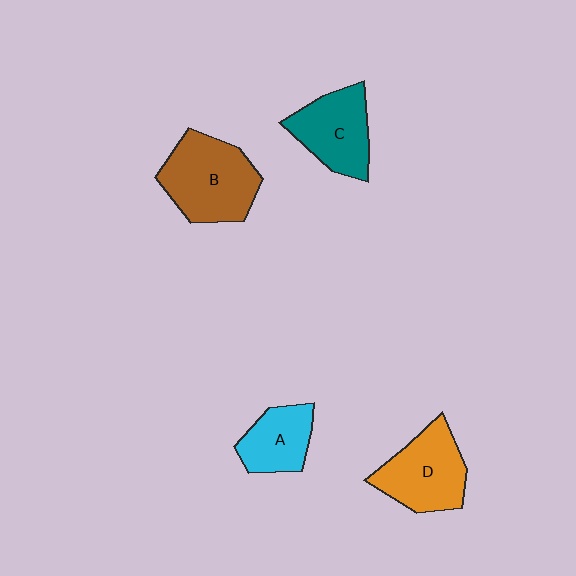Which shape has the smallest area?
Shape A (cyan).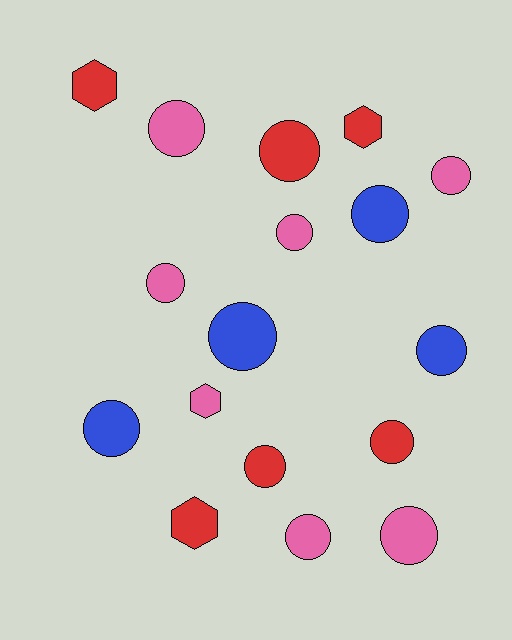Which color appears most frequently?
Pink, with 7 objects.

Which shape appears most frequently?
Circle, with 13 objects.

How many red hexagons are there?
There are 3 red hexagons.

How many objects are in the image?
There are 17 objects.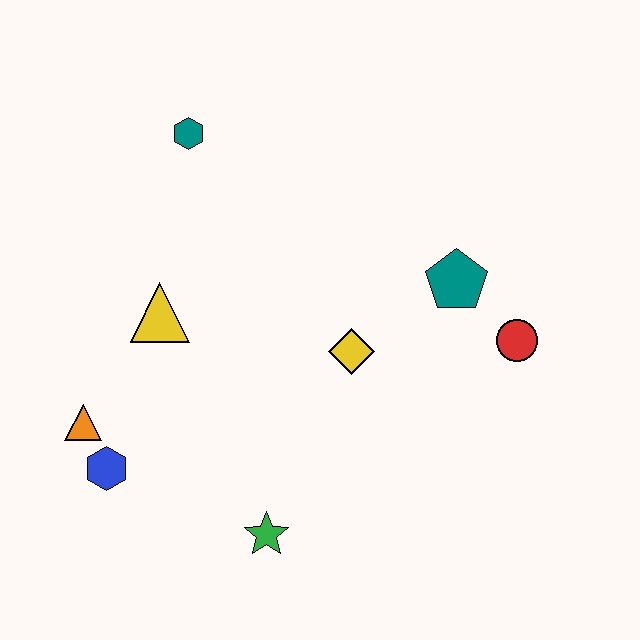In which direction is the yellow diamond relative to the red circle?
The yellow diamond is to the left of the red circle.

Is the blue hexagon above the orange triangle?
No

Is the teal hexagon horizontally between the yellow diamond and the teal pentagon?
No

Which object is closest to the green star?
The blue hexagon is closest to the green star.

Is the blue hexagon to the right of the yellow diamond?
No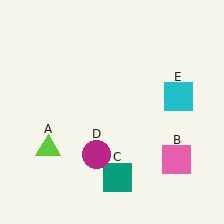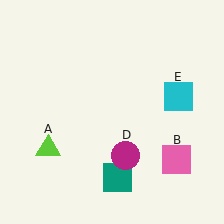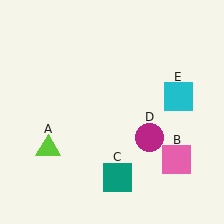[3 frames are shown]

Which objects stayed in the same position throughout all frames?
Lime triangle (object A) and pink square (object B) and teal square (object C) and cyan square (object E) remained stationary.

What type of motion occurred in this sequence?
The magenta circle (object D) rotated counterclockwise around the center of the scene.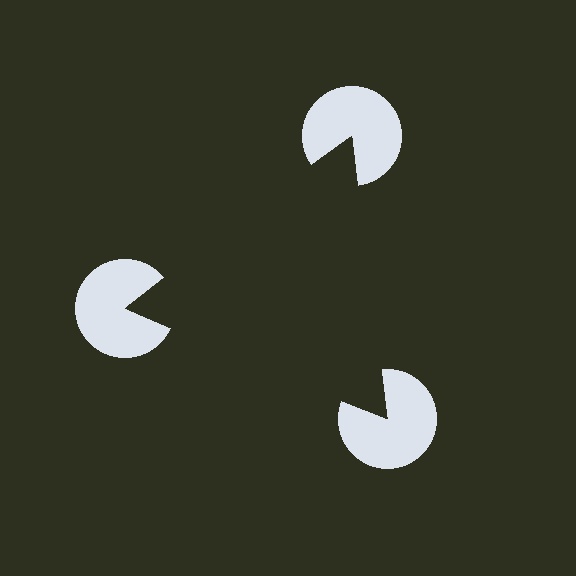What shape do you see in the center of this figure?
An illusory triangle — its edges are inferred from the aligned wedge cuts in the pac-man discs, not physically drawn.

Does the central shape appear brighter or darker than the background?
It typically appears slightly darker than the background, even though no actual brightness change is drawn.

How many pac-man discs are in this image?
There are 3 — one at each vertex of the illusory triangle.